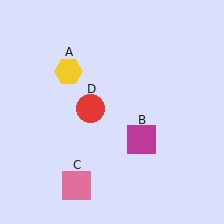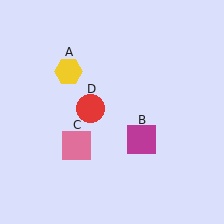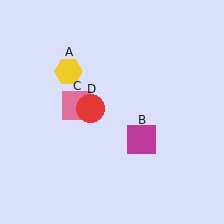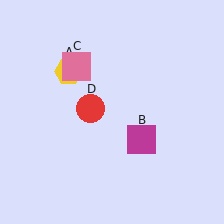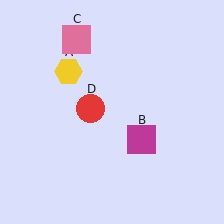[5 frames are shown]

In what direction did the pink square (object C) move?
The pink square (object C) moved up.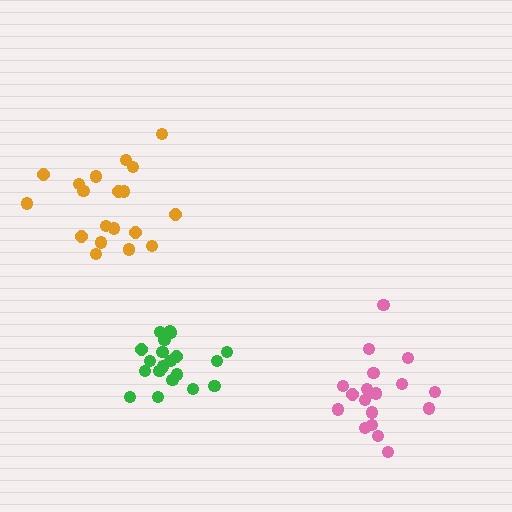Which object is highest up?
The orange cluster is topmost.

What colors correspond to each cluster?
The clusters are colored: orange, green, pink.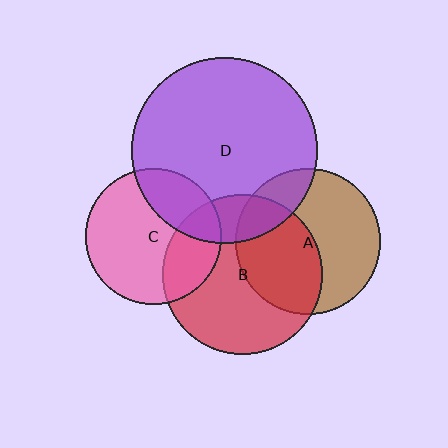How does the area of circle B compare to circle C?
Approximately 1.4 times.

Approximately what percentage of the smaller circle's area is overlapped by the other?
Approximately 25%.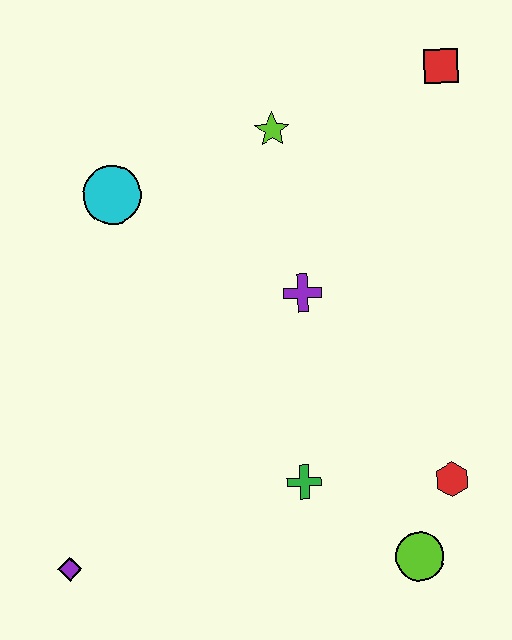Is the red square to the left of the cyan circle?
No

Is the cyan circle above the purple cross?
Yes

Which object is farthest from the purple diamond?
The red square is farthest from the purple diamond.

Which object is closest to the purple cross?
The lime star is closest to the purple cross.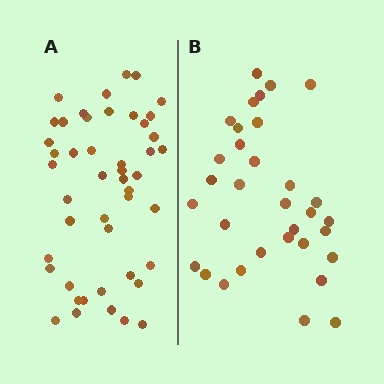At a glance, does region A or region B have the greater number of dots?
Region A (the left region) has more dots.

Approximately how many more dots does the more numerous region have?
Region A has approximately 15 more dots than region B.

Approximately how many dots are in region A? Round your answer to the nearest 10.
About 50 dots. (The exact count is 47, which rounds to 50.)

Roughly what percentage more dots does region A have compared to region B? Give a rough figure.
About 40% more.